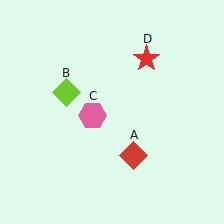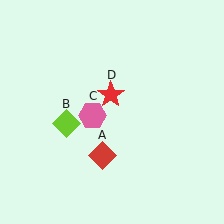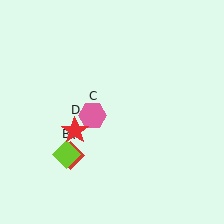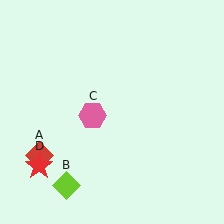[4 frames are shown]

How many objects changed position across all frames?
3 objects changed position: red diamond (object A), lime diamond (object B), red star (object D).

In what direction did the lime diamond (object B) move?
The lime diamond (object B) moved down.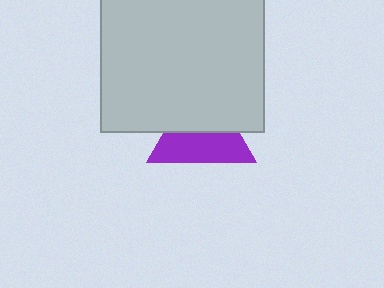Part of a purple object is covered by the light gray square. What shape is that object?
It is a triangle.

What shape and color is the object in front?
The object in front is a light gray square.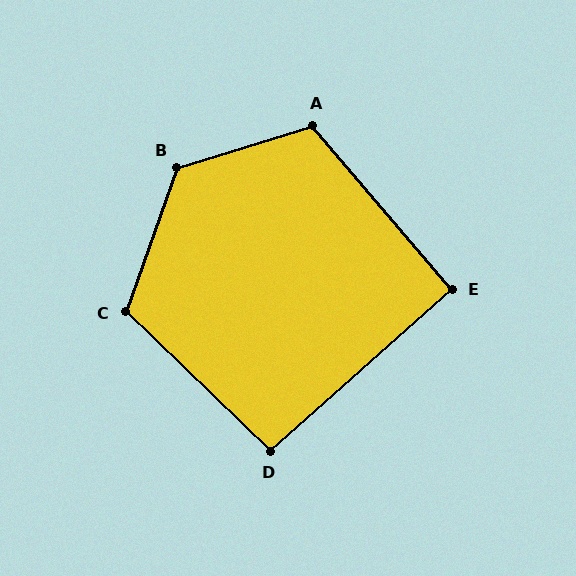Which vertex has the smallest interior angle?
E, at approximately 91 degrees.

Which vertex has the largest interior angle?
B, at approximately 127 degrees.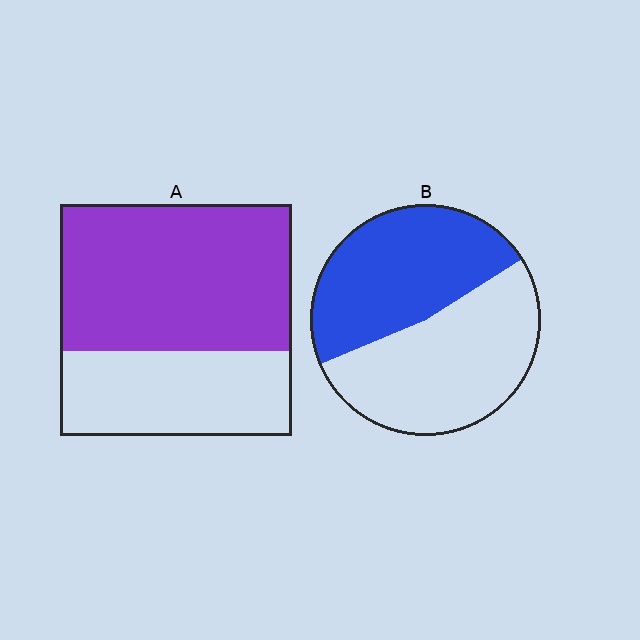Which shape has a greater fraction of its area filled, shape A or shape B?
Shape A.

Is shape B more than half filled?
Roughly half.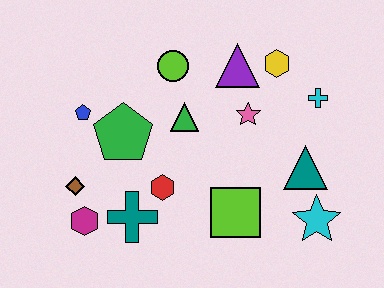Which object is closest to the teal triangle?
The cyan star is closest to the teal triangle.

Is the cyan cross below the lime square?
No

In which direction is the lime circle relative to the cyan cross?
The lime circle is to the left of the cyan cross.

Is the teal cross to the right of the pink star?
No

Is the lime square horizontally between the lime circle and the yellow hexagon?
Yes